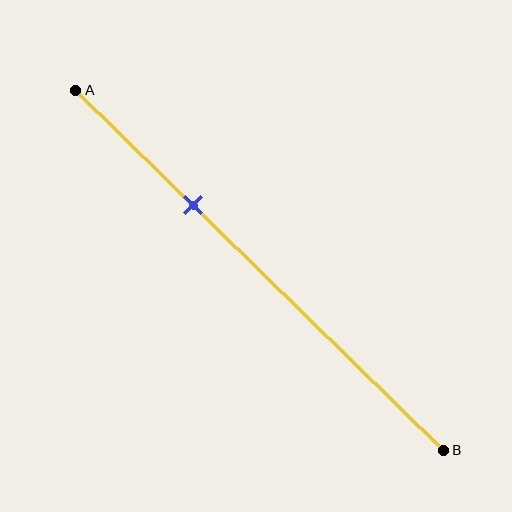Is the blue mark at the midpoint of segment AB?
No, the mark is at about 30% from A, not at the 50% midpoint.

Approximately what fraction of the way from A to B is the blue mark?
The blue mark is approximately 30% of the way from A to B.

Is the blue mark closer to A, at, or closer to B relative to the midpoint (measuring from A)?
The blue mark is closer to point A than the midpoint of segment AB.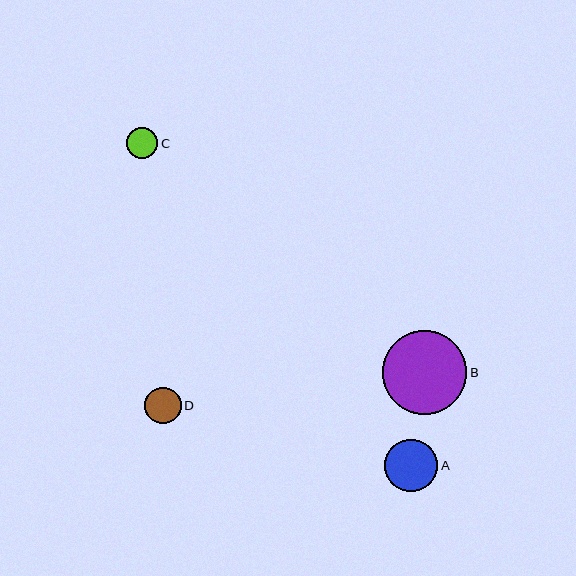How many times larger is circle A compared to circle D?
Circle A is approximately 1.4 times the size of circle D.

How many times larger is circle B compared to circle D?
Circle B is approximately 2.3 times the size of circle D.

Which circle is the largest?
Circle B is the largest with a size of approximately 84 pixels.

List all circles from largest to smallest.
From largest to smallest: B, A, D, C.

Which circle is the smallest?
Circle C is the smallest with a size of approximately 31 pixels.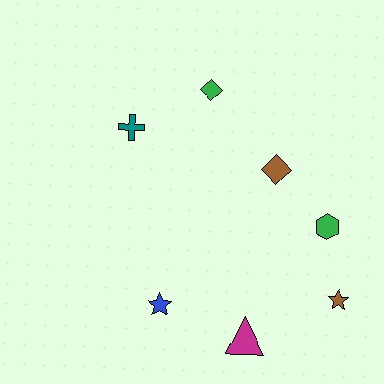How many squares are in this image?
There are no squares.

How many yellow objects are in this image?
There are no yellow objects.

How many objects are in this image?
There are 7 objects.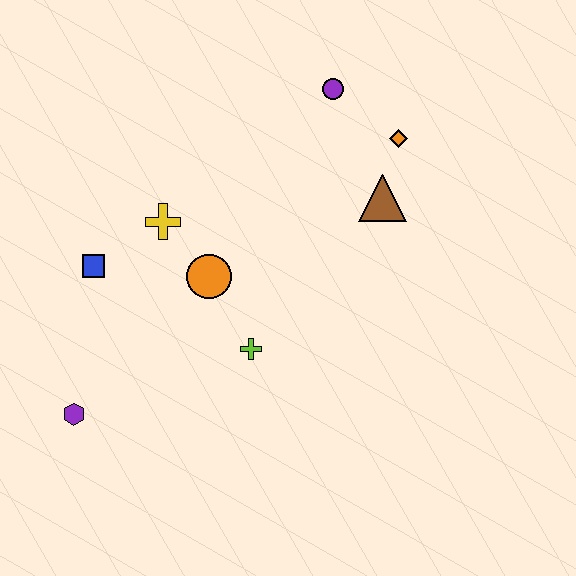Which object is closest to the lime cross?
The orange circle is closest to the lime cross.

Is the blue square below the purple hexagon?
No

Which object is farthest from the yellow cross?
The orange diamond is farthest from the yellow cross.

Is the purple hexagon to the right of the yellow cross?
No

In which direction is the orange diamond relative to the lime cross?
The orange diamond is above the lime cross.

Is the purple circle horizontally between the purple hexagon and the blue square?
No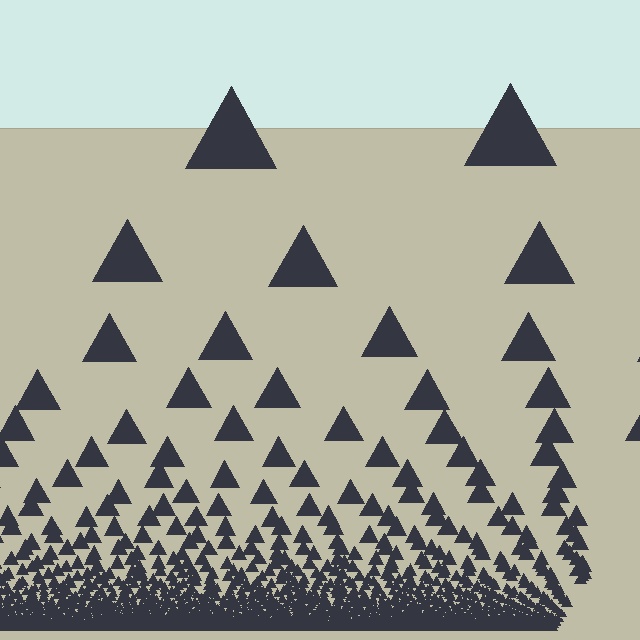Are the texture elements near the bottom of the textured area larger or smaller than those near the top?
Smaller. The gradient is inverted — elements near the bottom are smaller and denser.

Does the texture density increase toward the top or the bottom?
Density increases toward the bottom.